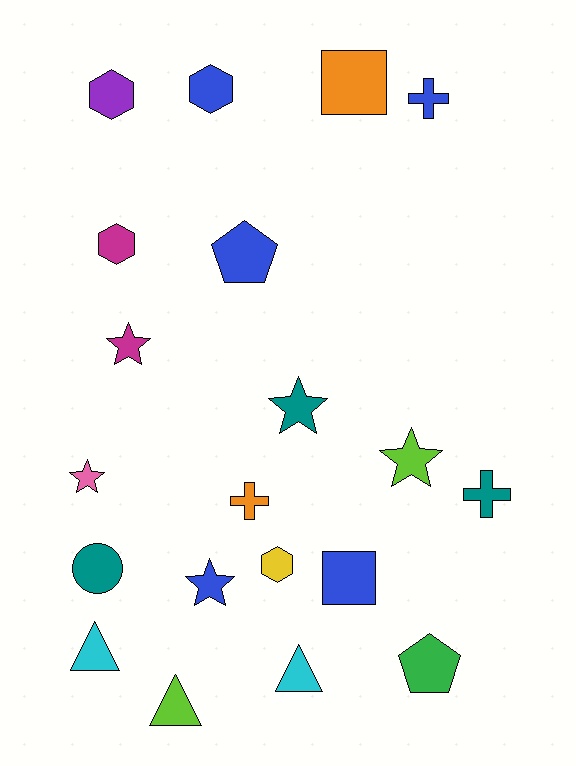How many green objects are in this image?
There is 1 green object.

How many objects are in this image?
There are 20 objects.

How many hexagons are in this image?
There are 4 hexagons.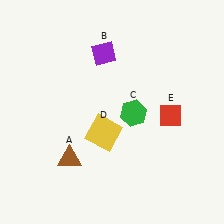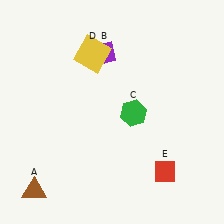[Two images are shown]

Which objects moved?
The objects that moved are: the brown triangle (A), the yellow square (D), the red diamond (E).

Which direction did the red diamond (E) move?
The red diamond (E) moved down.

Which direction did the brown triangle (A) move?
The brown triangle (A) moved left.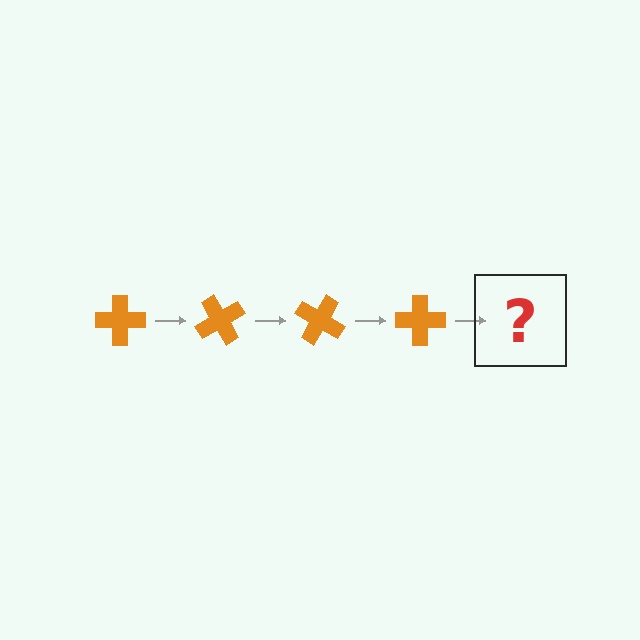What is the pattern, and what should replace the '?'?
The pattern is that the cross rotates 60 degrees each step. The '?' should be an orange cross rotated 240 degrees.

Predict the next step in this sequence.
The next step is an orange cross rotated 240 degrees.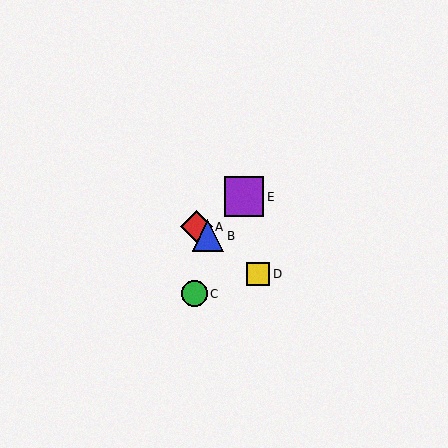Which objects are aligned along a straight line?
Objects A, B, D are aligned along a straight line.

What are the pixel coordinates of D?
Object D is at (258, 274).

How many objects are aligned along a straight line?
3 objects (A, B, D) are aligned along a straight line.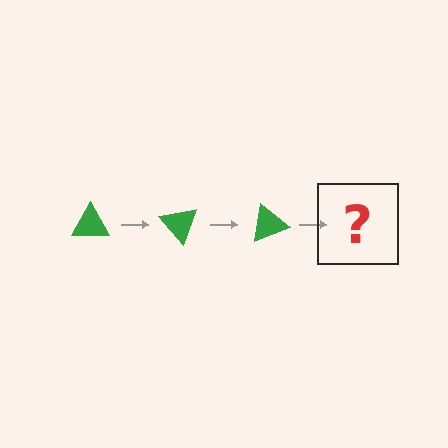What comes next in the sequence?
The next element should be a green triangle rotated 150 degrees.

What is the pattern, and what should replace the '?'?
The pattern is that the triangle rotates 50 degrees each step. The '?' should be a green triangle rotated 150 degrees.